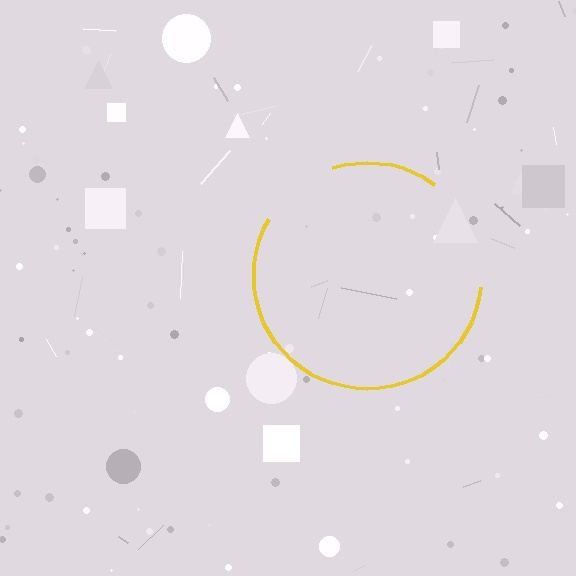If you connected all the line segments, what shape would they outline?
They would outline a circle.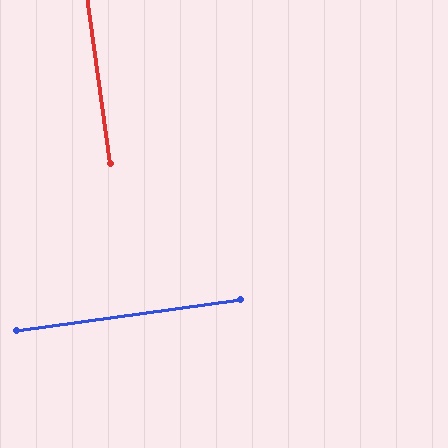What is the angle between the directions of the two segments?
Approximately 90 degrees.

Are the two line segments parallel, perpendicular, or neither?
Perpendicular — they meet at approximately 90°.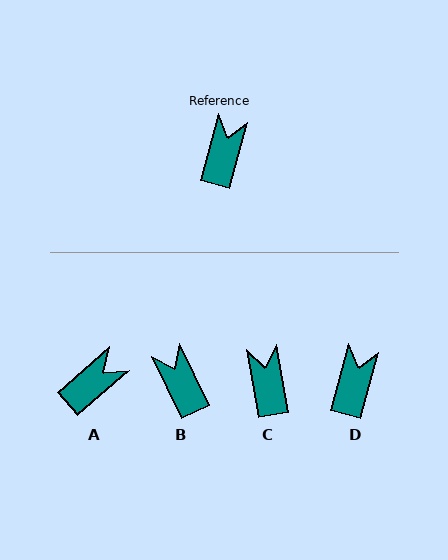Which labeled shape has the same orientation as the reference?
D.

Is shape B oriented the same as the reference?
No, it is off by about 41 degrees.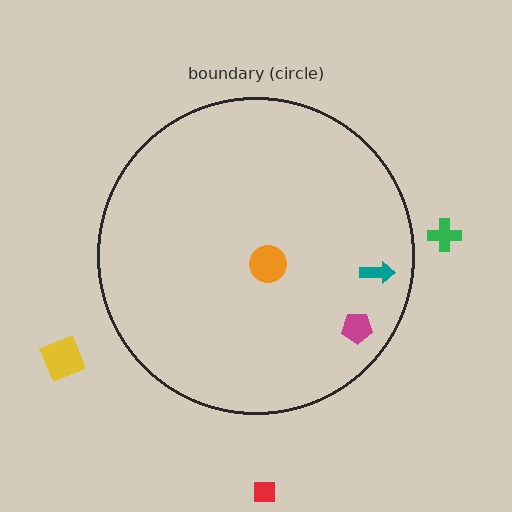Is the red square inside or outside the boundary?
Outside.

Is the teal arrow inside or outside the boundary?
Inside.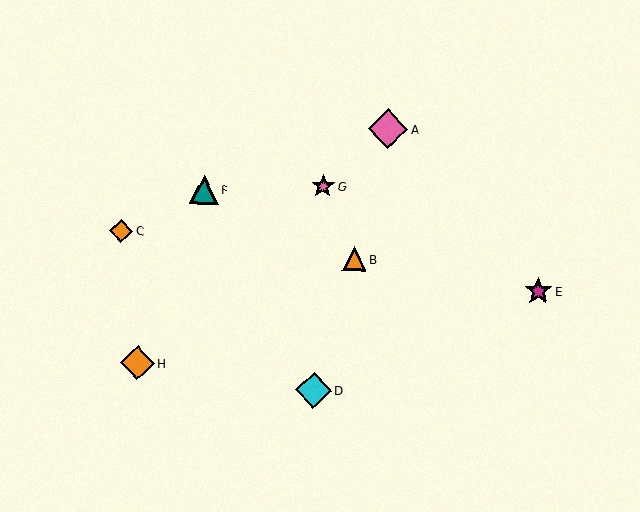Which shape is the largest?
The pink diamond (labeled A) is the largest.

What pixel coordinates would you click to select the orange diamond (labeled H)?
Click at (137, 363) to select the orange diamond H.